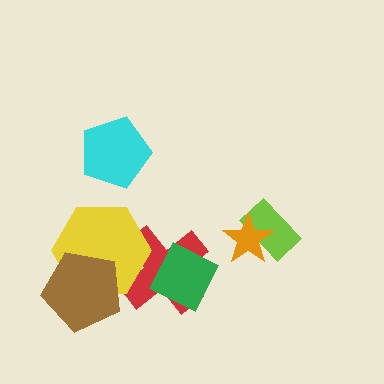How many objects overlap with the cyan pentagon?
0 objects overlap with the cyan pentagon.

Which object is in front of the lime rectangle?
The orange star is in front of the lime rectangle.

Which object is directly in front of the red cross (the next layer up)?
The green diamond is directly in front of the red cross.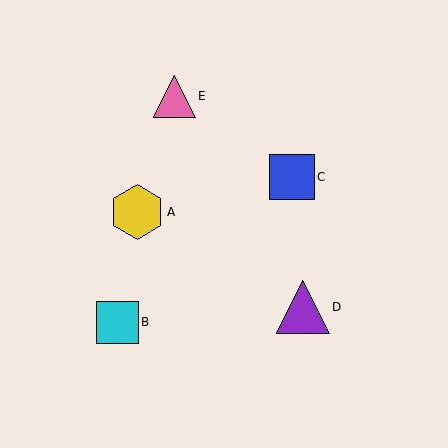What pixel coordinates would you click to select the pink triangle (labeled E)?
Click at (174, 97) to select the pink triangle E.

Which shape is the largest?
The yellow hexagon (labeled A) is the largest.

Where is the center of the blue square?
The center of the blue square is at (292, 177).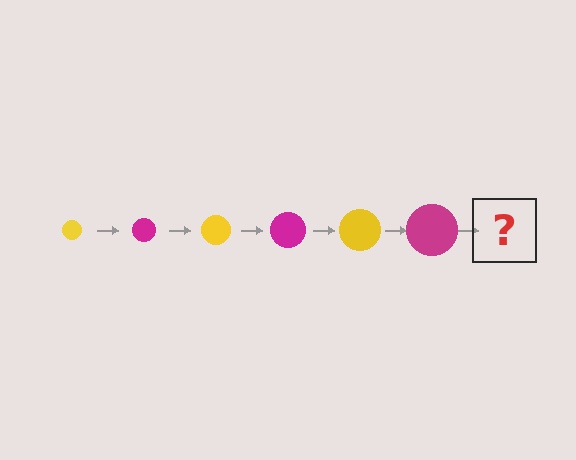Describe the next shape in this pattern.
It should be a yellow circle, larger than the previous one.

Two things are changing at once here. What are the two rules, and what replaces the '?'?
The two rules are that the circle grows larger each step and the color cycles through yellow and magenta. The '?' should be a yellow circle, larger than the previous one.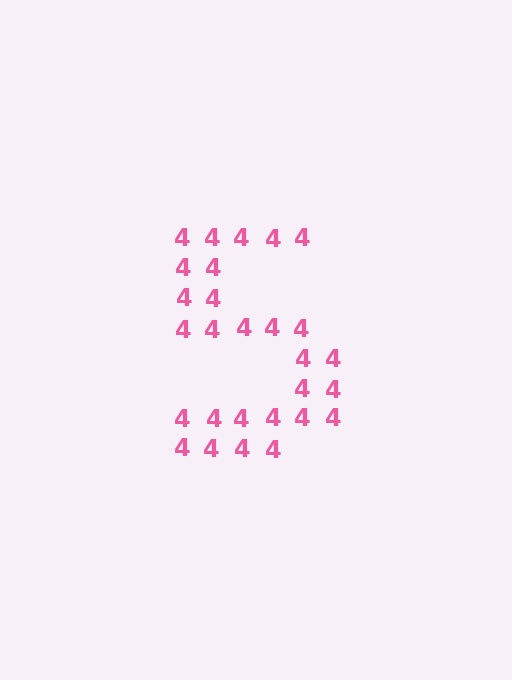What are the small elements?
The small elements are digit 4's.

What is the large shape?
The large shape is the digit 5.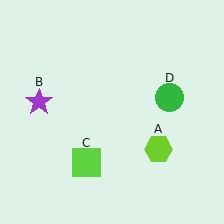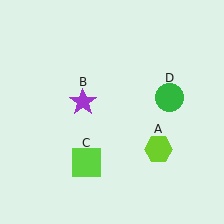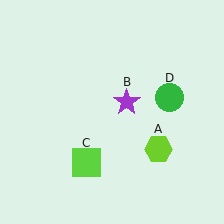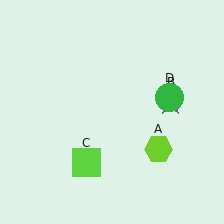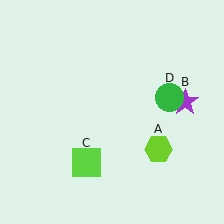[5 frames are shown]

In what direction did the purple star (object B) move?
The purple star (object B) moved right.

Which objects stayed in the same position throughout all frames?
Lime hexagon (object A) and lime square (object C) and green circle (object D) remained stationary.